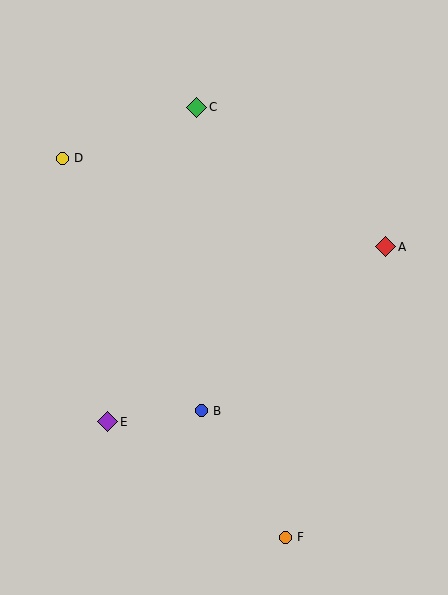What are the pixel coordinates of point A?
Point A is at (386, 247).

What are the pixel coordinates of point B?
Point B is at (201, 411).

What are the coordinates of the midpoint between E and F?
The midpoint between E and F is at (196, 479).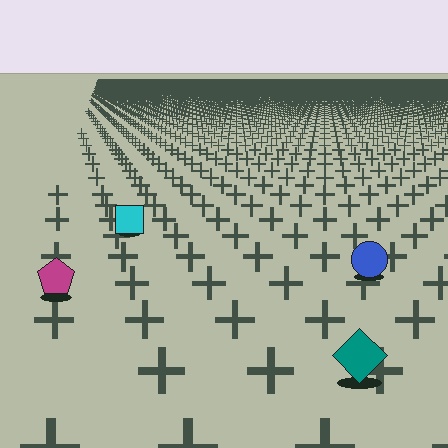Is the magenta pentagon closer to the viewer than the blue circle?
Yes. The magenta pentagon is closer — you can tell from the texture gradient: the ground texture is coarser near it.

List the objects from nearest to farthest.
From nearest to farthest: the teal diamond, the magenta pentagon, the blue circle, the cyan square.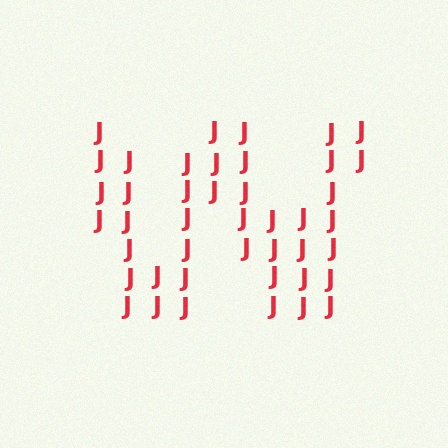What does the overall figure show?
The overall figure shows the letter W.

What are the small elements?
The small elements are letter J's.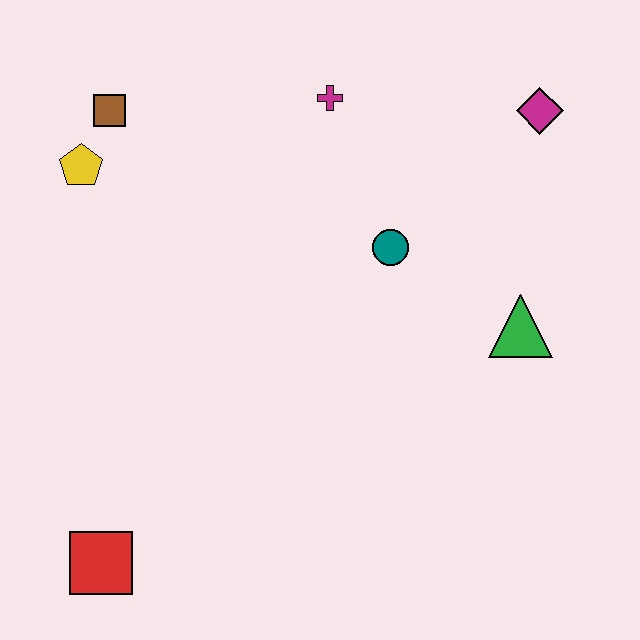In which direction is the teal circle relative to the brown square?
The teal circle is to the right of the brown square.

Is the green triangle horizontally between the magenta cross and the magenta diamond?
Yes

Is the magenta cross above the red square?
Yes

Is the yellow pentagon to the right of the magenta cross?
No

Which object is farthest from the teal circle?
The red square is farthest from the teal circle.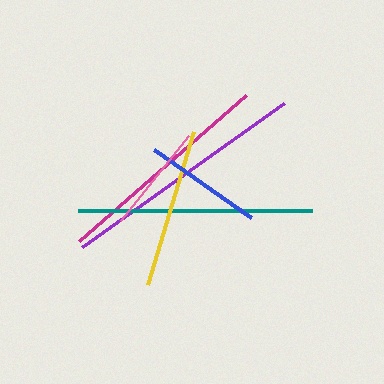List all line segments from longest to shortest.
From longest to shortest: purple, teal, magenta, yellow, blue, pink.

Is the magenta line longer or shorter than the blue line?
The magenta line is longer than the blue line.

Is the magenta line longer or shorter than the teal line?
The teal line is longer than the magenta line.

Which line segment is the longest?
The purple line is the longest at approximately 247 pixels.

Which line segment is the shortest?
The pink line is the shortest at approximately 109 pixels.